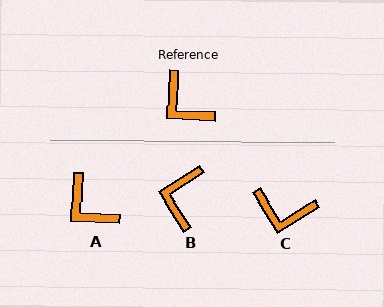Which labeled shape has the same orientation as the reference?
A.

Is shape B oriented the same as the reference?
No, it is off by about 55 degrees.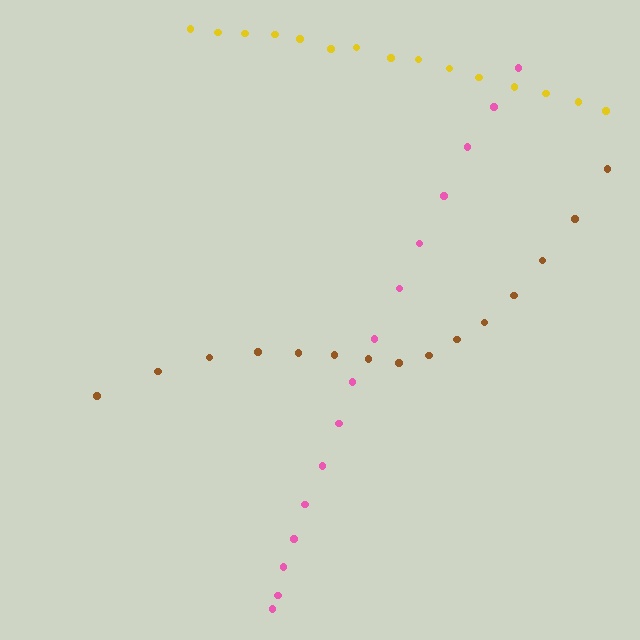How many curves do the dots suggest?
There are 3 distinct paths.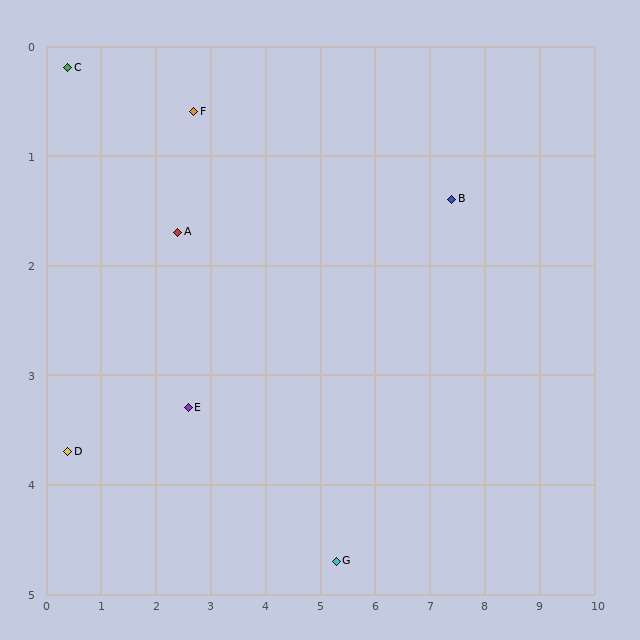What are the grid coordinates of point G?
Point G is at approximately (5.3, 4.7).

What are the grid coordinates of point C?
Point C is at approximately (0.4, 0.2).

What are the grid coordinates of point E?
Point E is at approximately (2.6, 3.3).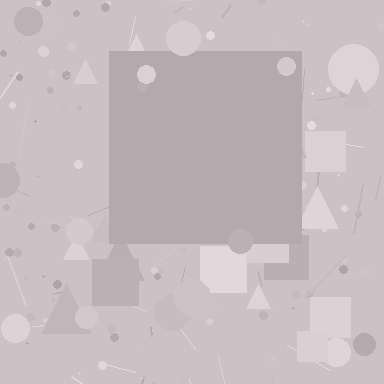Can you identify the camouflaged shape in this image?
The camouflaged shape is a square.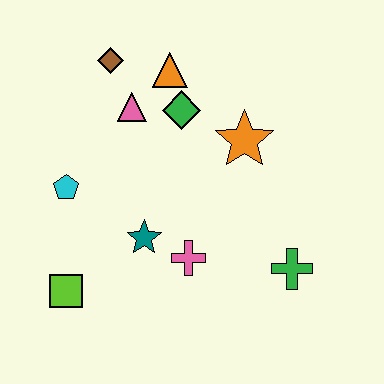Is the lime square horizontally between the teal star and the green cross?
No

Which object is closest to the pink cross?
The teal star is closest to the pink cross.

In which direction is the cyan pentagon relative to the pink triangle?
The cyan pentagon is below the pink triangle.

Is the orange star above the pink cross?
Yes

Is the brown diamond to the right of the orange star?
No